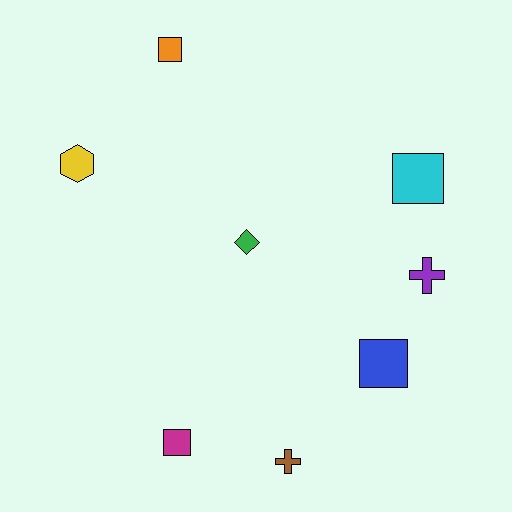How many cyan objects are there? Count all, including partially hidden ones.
There is 1 cyan object.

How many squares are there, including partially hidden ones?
There are 4 squares.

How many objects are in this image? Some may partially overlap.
There are 8 objects.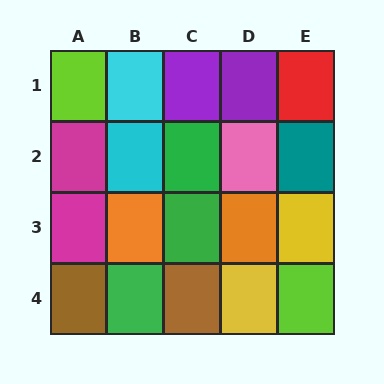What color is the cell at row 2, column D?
Pink.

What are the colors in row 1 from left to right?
Lime, cyan, purple, purple, red.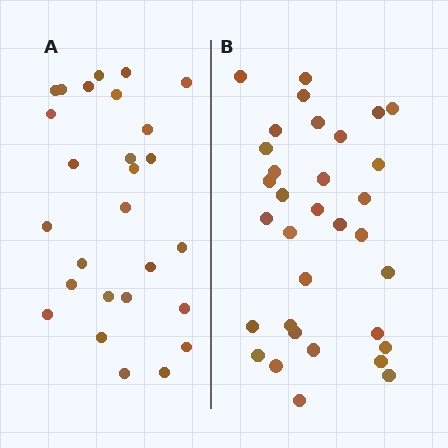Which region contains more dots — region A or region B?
Region B (the right region) has more dots.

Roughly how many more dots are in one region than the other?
Region B has about 6 more dots than region A.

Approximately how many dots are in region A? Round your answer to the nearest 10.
About 30 dots. (The exact count is 27, which rounds to 30.)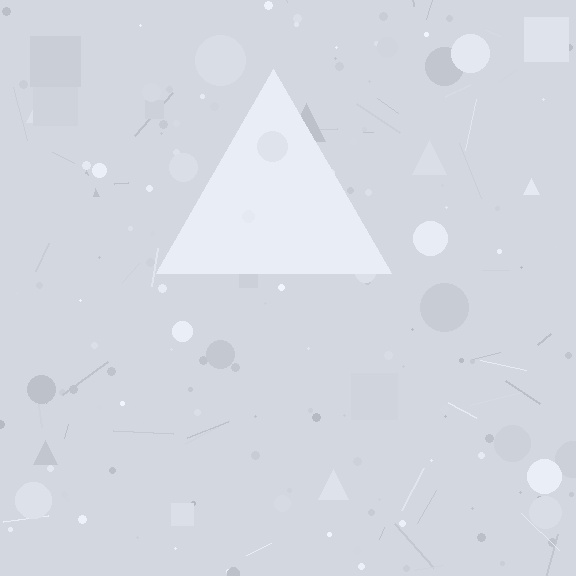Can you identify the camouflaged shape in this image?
The camouflaged shape is a triangle.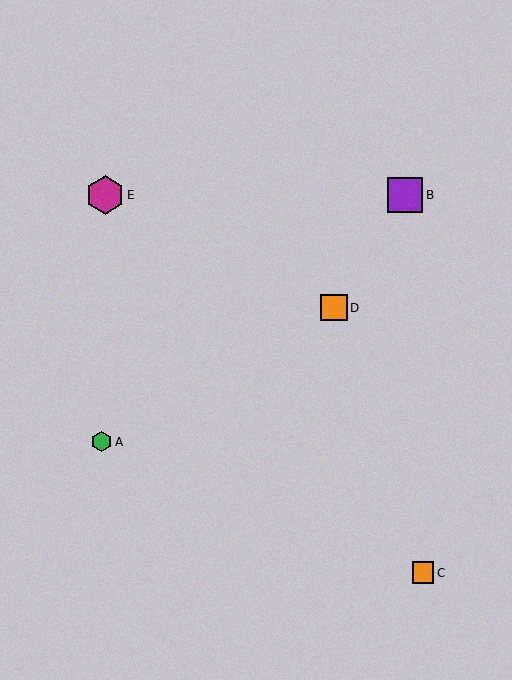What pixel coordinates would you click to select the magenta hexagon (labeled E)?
Click at (105, 195) to select the magenta hexagon E.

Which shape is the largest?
The magenta hexagon (labeled E) is the largest.